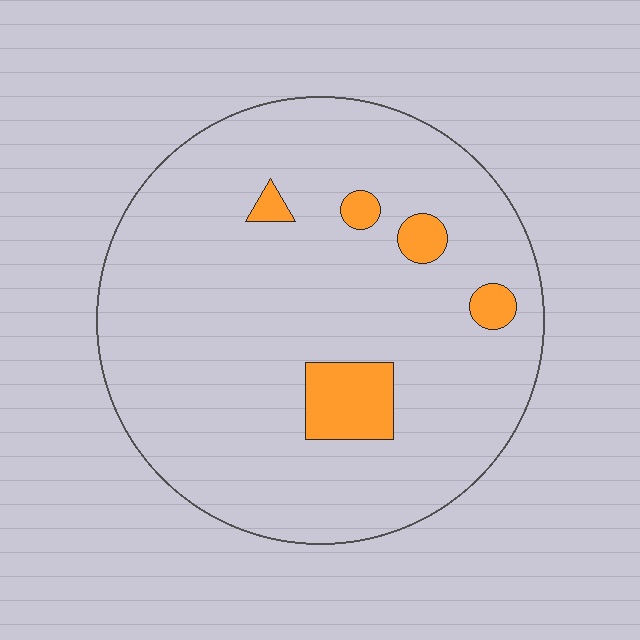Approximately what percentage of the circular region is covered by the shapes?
Approximately 10%.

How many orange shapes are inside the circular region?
5.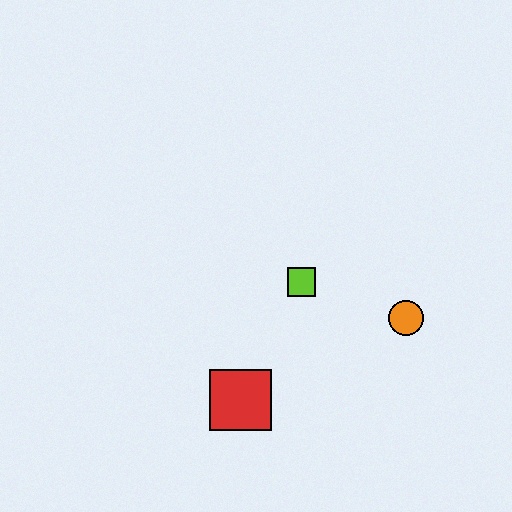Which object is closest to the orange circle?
The lime square is closest to the orange circle.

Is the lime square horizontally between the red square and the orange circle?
Yes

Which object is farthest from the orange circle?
The red square is farthest from the orange circle.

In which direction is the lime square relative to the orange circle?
The lime square is to the left of the orange circle.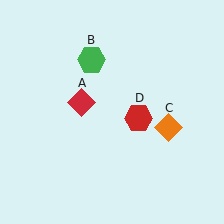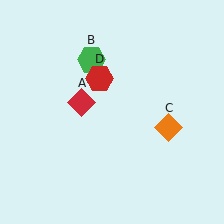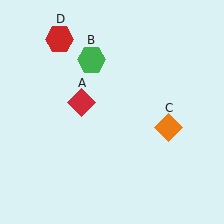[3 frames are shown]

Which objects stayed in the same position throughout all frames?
Red diamond (object A) and green hexagon (object B) and orange diamond (object C) remained stationary.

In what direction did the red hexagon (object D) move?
The red hexagon (object D) moved up and to the left.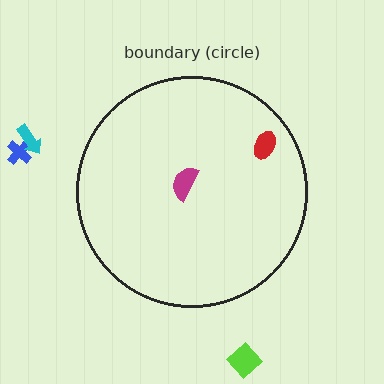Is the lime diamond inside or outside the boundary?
Outside.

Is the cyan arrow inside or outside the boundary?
Outside.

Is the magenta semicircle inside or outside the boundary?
Inside.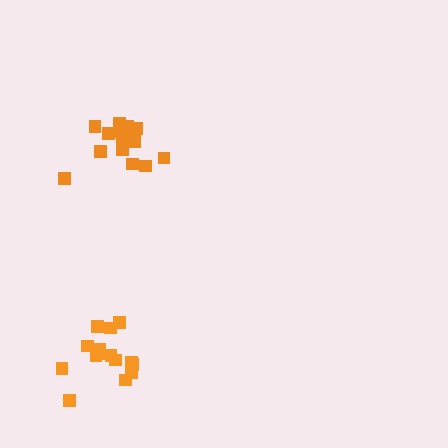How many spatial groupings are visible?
There are 2 spatial groupings.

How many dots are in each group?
Group 1: 16 dots, Group 2: 16 dots (32 total).